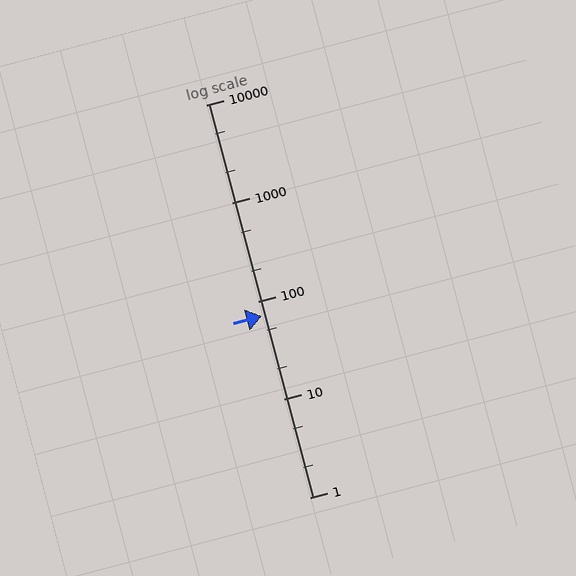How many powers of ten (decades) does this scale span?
The scale spans 4 decades, from 1 to 10000.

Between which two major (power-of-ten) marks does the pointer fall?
The pointer is between 10 and 100.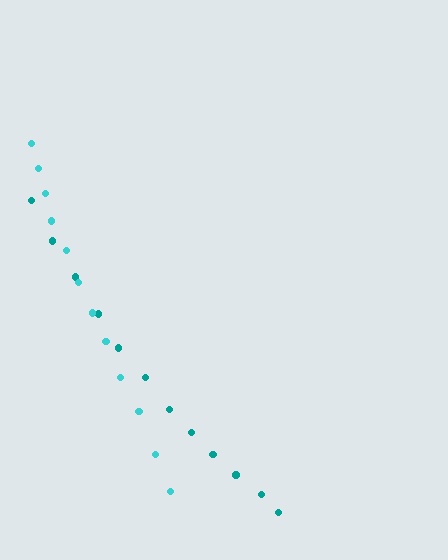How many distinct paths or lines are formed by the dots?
There are 2 distinct paths.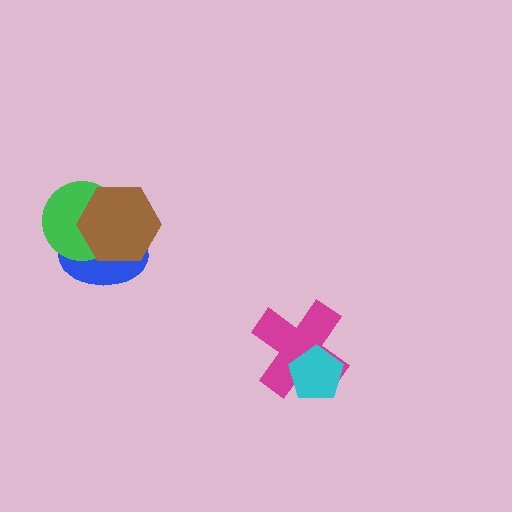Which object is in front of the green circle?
The brown hexagon is in front of the green circle.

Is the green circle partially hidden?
Yes, it is partially covered by another shape.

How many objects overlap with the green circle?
2 objects overlap with the green circle.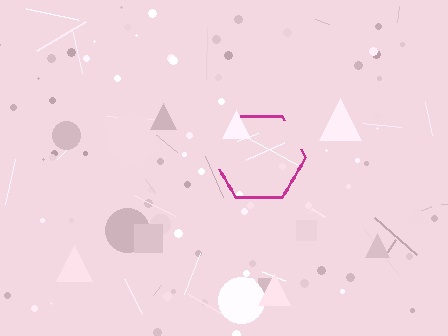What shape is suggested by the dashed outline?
The dashed outline suggests a hexagon.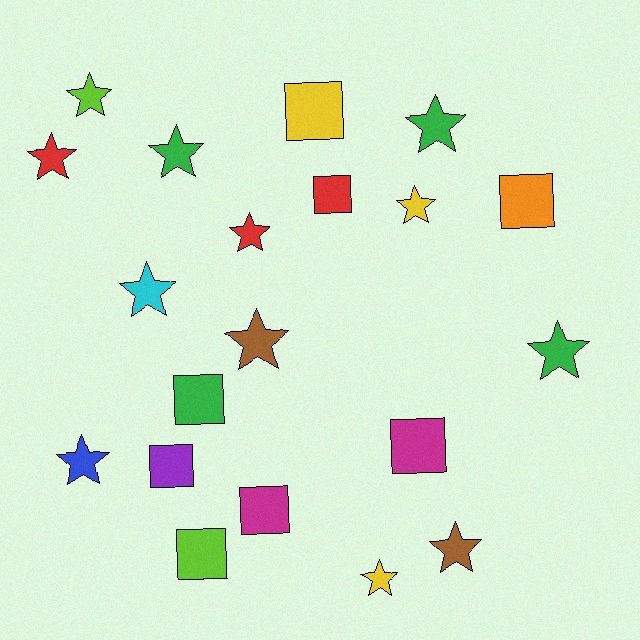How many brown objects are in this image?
There are 2 brown objects.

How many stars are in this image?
There are 12 stars.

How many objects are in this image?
There are 20 objects.